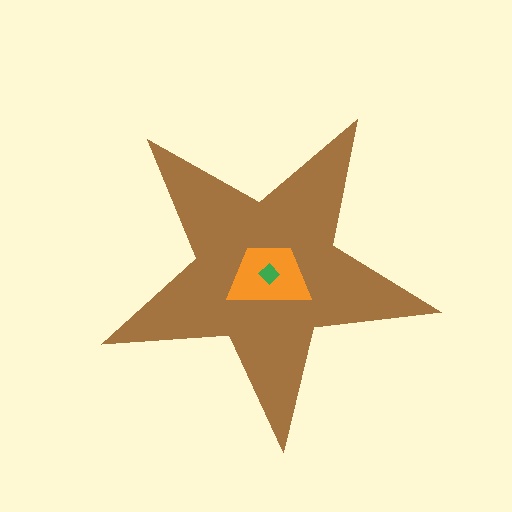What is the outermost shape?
The brown star.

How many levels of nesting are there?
3.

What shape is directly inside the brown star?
The orange trapezoid.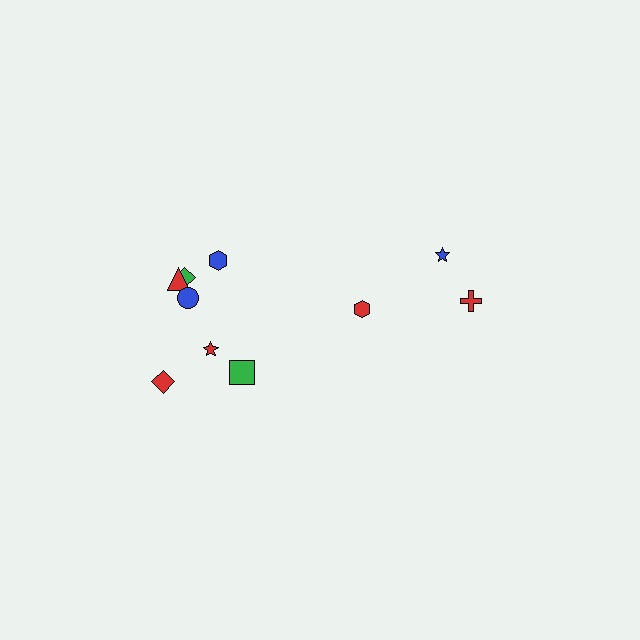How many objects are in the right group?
There are 3 objects.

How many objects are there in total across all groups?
There are 10 objects.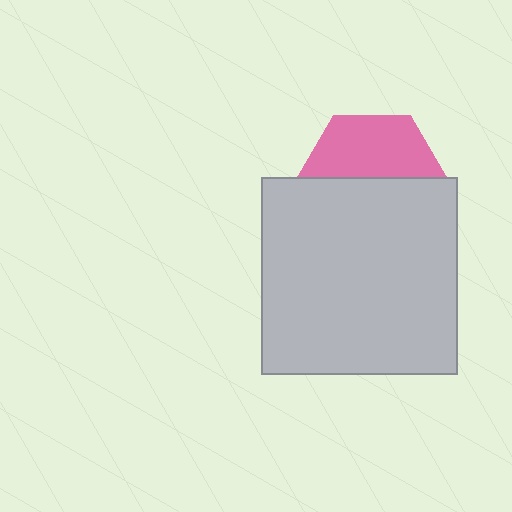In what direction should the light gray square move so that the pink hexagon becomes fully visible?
The light gray square should move down. That is the shortest direction to clear the overlap and leave the pink hexagon fully visible.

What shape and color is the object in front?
The object in front is a light gray square.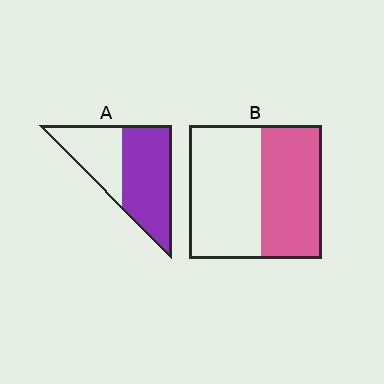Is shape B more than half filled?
No.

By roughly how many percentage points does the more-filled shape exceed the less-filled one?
By roughly 15 percentage points (A over B).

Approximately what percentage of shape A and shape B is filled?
A is approximately 60% and B is approximately 45%.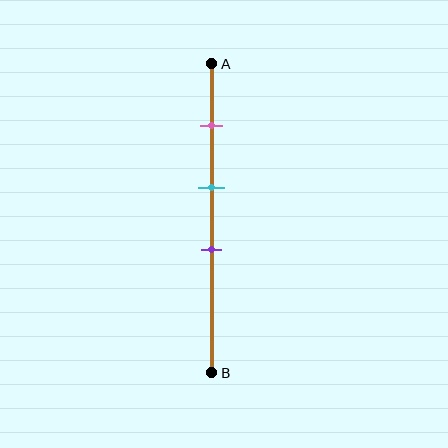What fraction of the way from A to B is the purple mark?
The purple mark is approximately 60% (0.6) of the way from A to B.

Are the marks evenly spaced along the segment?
Yes, the marks are approximately evenly spaced.